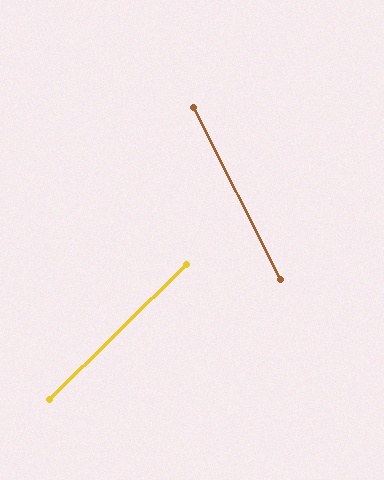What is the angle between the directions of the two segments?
Approximately 72 degrees.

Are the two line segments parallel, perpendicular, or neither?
Neither parallel nor perpendicular — they differ by about 72°.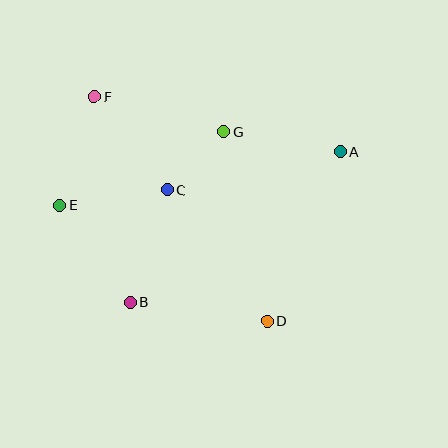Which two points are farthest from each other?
Points A and E are farthest from each other.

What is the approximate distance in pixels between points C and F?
The distance between C and F is approximately 119 pixels.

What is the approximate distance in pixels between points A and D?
The distance between A and D is approximately 184 pixels.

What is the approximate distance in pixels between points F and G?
The distance between F and G is approximately 135 pixels.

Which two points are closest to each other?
Points C and G are closest to each other.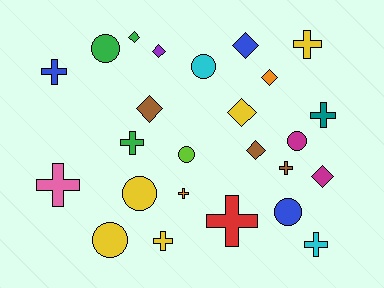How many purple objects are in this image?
There is 1 purple object.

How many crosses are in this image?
There are 10 crosses.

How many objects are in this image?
There are 25 objects.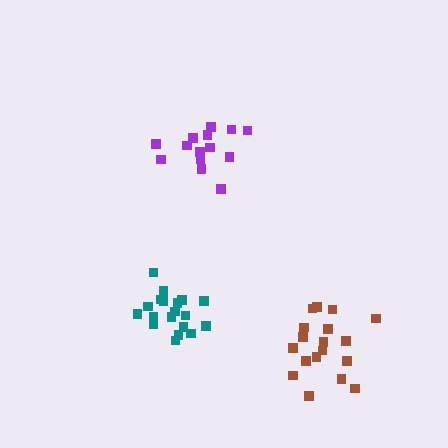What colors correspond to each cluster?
The clusters are colored: purple, teal, brown.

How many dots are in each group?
Group 1: 15 dots, Group 2: 19 dots, Group 3: 18 dots (52 total).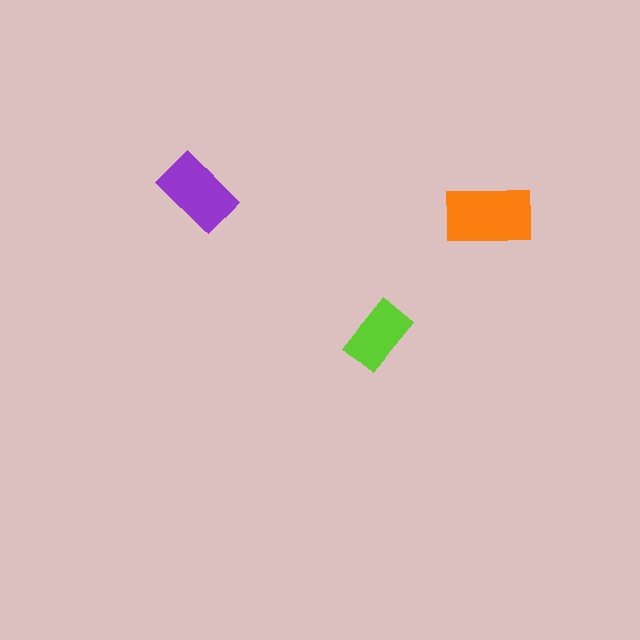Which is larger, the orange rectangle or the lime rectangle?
The orange one.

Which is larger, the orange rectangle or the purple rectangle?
The orange one.